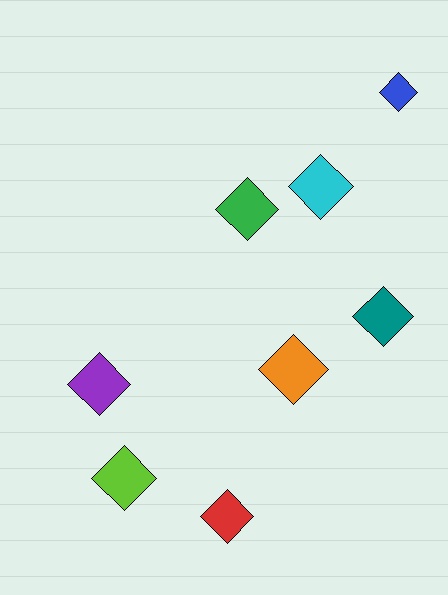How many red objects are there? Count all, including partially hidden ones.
There is 1 red object.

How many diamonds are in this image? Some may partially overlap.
There are 8 diamonds.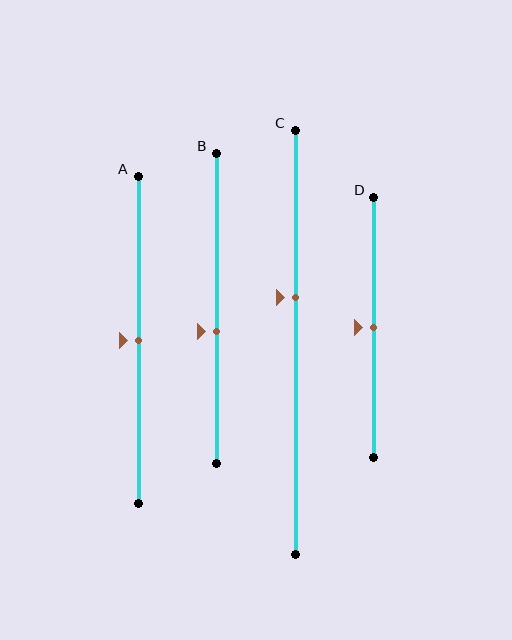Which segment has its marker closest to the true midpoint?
Segment A has its marker closest to the true midpoint.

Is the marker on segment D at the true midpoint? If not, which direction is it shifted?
Yes, the marker on segment D is at the true midpoint.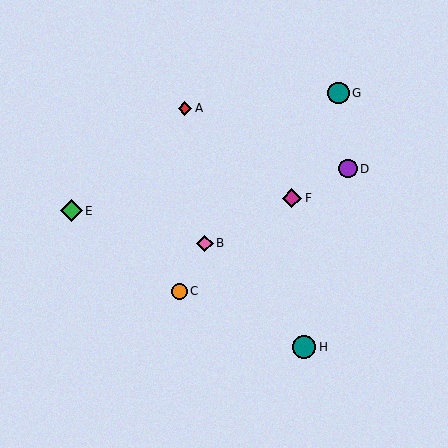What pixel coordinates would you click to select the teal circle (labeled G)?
Click at (338, 93) to select the teal circle G.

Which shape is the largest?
The teal circle (labeled H) is the largest.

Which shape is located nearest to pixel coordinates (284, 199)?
The magenta diamond (labeled F) at (292, 198) is nearest to that location.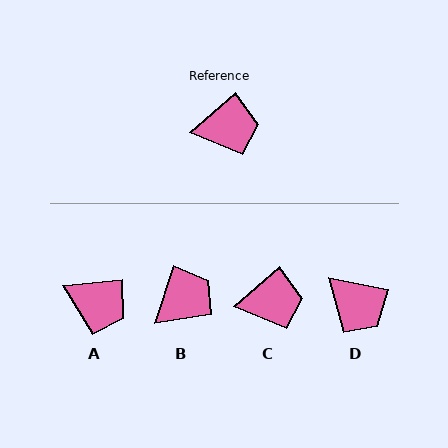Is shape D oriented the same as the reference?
No, it is off by about 52 degrees.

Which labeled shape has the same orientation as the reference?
C.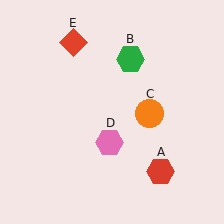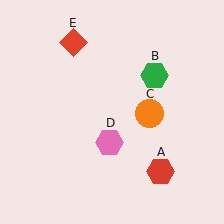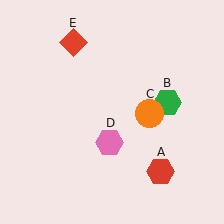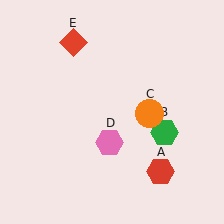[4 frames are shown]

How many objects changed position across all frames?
1 object changed position: green hexagon (object B).